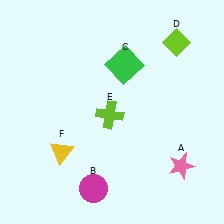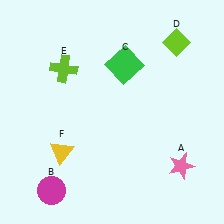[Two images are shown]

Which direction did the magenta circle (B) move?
The magenta circle (B) moved left.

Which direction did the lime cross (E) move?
The lime cross (E) moved left.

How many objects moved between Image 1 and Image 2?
2 objects moved between the two images.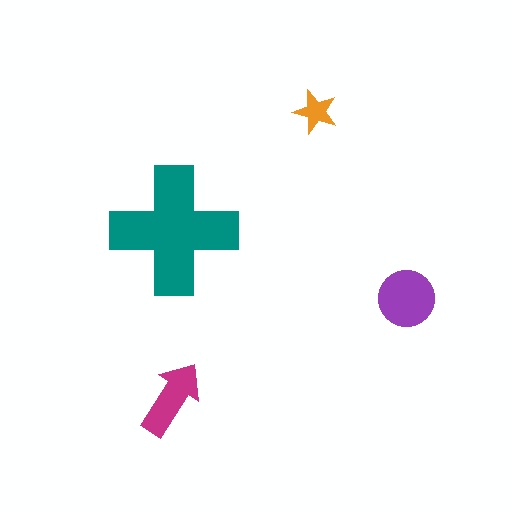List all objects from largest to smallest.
The teal cross, the purple circle, the magenta arrow, the orange star.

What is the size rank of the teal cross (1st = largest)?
1st.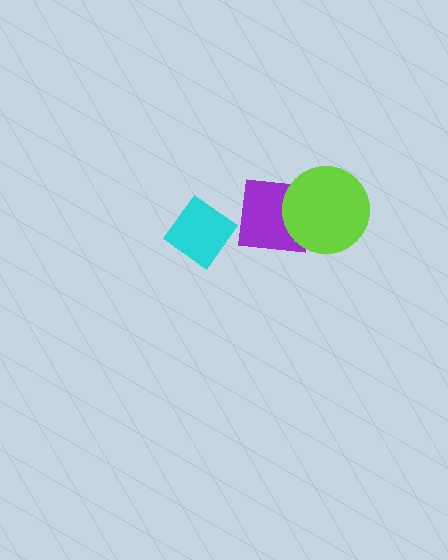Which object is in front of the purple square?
The lime circle is in front of the purple square.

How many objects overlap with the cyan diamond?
0 objects overlap with the cyan diamond.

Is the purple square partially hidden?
Yes, it is partially covered by another shape.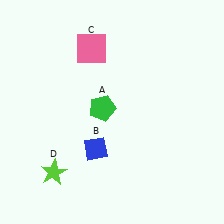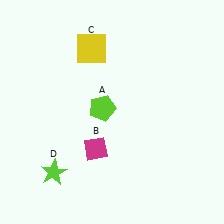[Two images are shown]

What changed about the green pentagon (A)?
In Image 1, A is green. In Image 2, it changed to lime.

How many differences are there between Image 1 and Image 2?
There are 3 differences between the two images.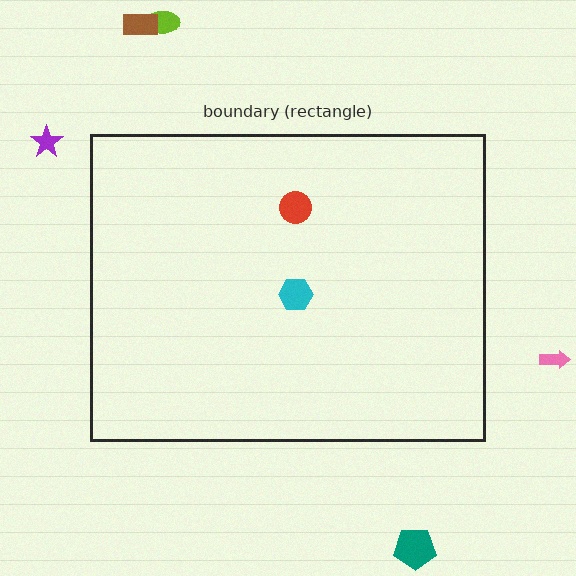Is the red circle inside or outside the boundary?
Inside.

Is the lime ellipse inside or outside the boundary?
Outside.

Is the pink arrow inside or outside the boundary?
Outside.